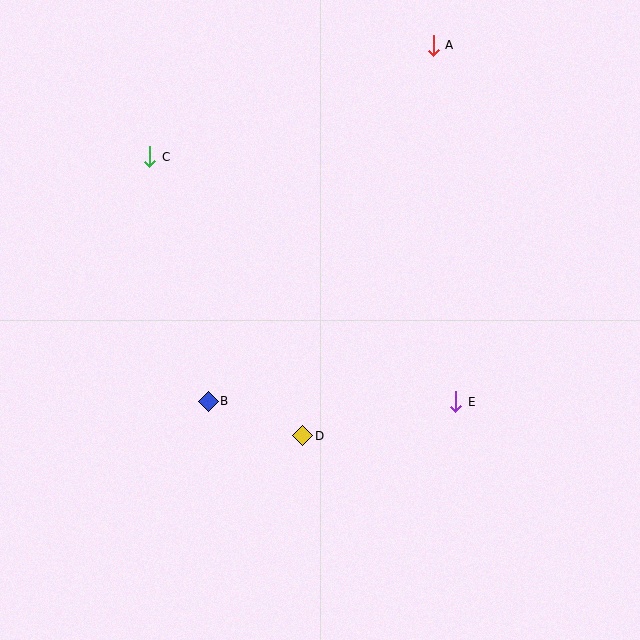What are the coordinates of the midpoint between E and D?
The midpoint between E and D is at (379, 419).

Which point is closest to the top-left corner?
Point C is closest to the top-left corner.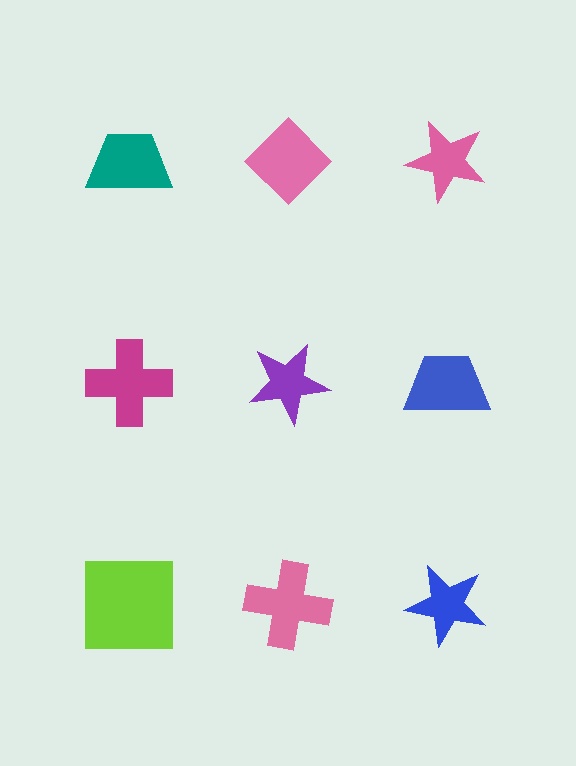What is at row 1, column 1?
A teal trapezoid.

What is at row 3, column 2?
A pink cross.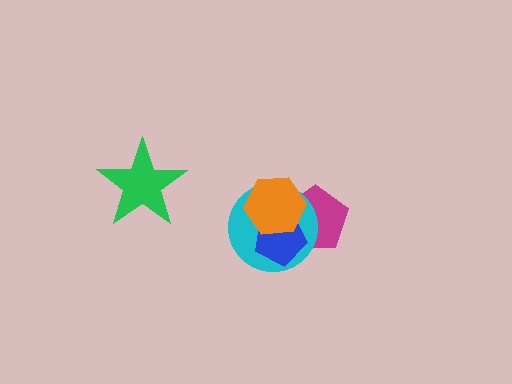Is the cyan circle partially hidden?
Yes, it is partially covered by another shape.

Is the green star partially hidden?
No, no other shape covers it.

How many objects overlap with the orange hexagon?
3 objects overlap with the orange hexagon.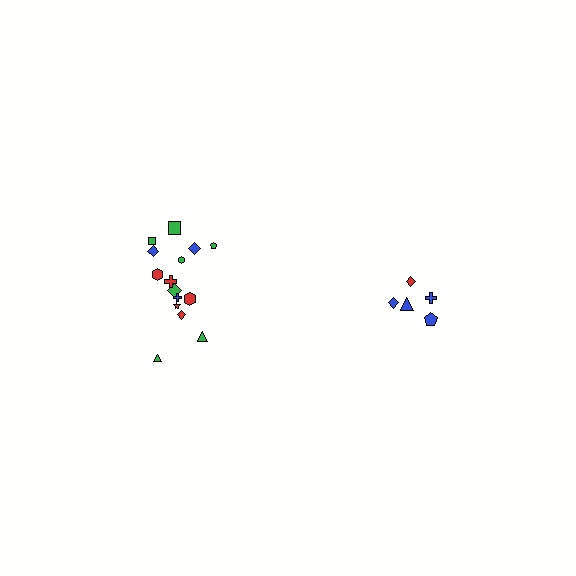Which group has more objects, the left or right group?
The left group.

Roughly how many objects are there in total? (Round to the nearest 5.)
Roughly 20 objects in total.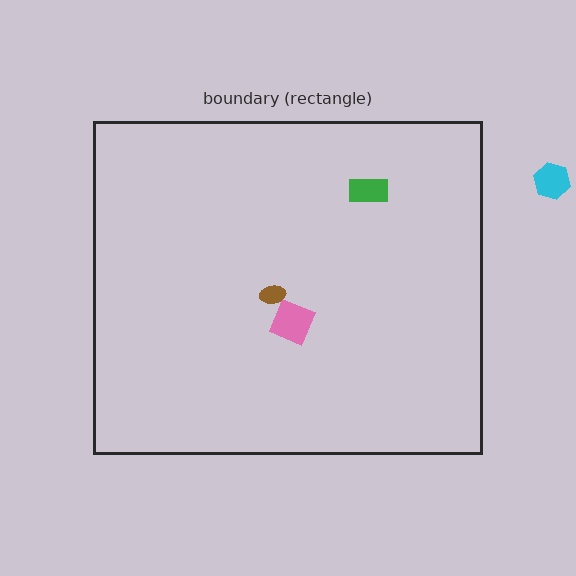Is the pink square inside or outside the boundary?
Inside.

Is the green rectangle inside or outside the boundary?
Inside.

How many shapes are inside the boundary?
3 inside, 1 outside.